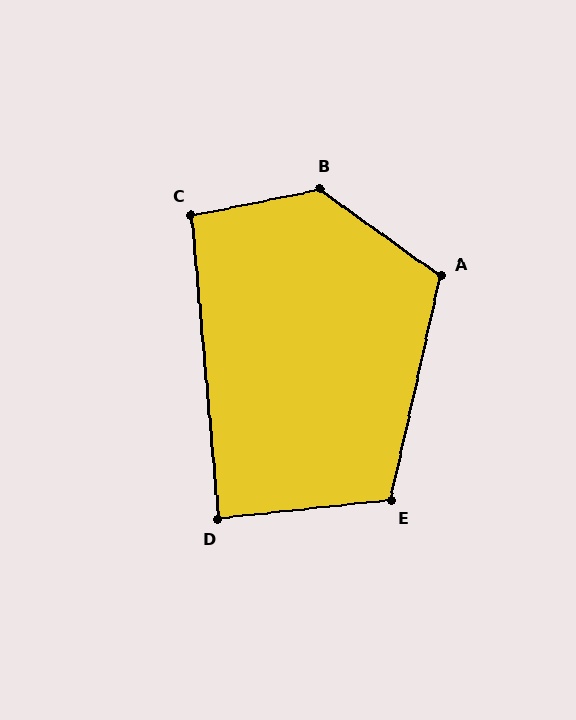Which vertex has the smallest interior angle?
D, at approximately 89 degrees.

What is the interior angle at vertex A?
Approximately 113 degrees (obtuse).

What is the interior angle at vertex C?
Approximately 97 degrees (obtuse).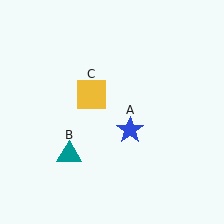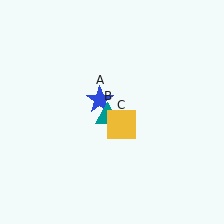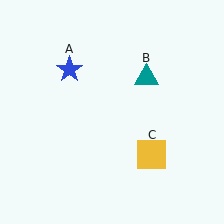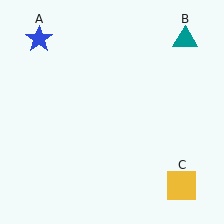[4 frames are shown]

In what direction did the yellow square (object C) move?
The yellow square (object C) moved down and to the right.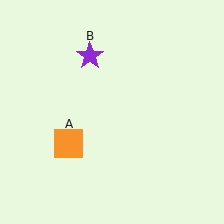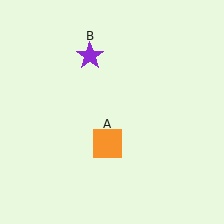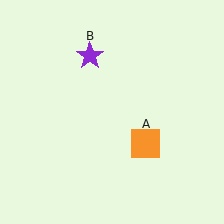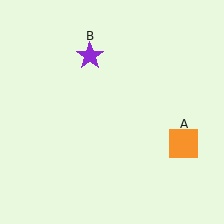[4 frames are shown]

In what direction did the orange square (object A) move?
The orange square (object A) moved right.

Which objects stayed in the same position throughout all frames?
Purple star (object B) remained stationary.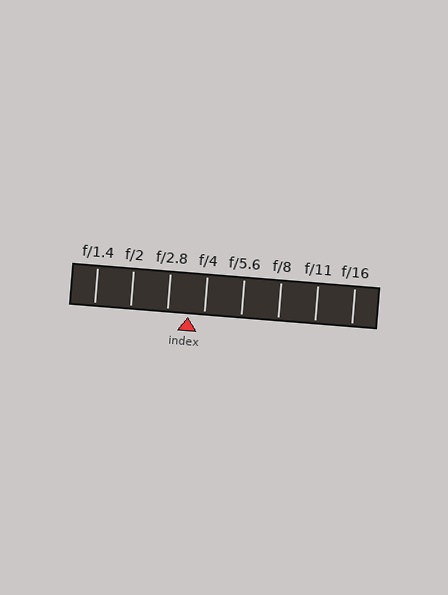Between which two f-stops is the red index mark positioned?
The index mark is between f/2.8 and f/4.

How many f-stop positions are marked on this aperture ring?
There are 8 f-stop positions marked.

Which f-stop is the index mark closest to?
The index mark is closest to f/4.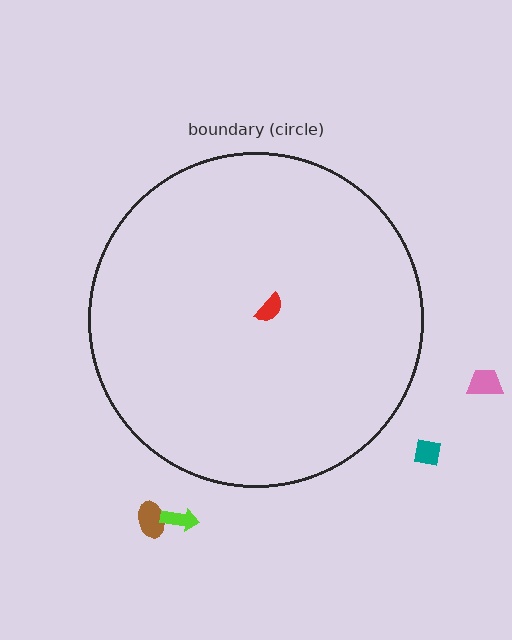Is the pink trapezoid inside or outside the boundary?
Outside.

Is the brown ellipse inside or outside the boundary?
Outside.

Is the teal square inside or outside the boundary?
Outside.